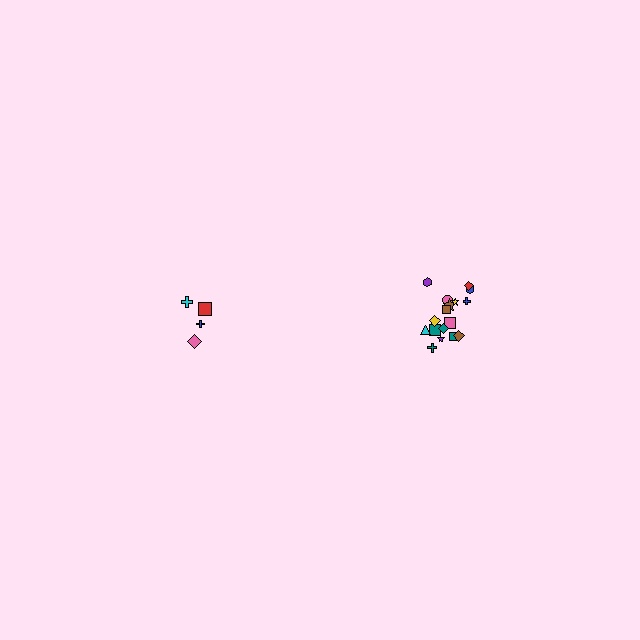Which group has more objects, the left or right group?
The right group.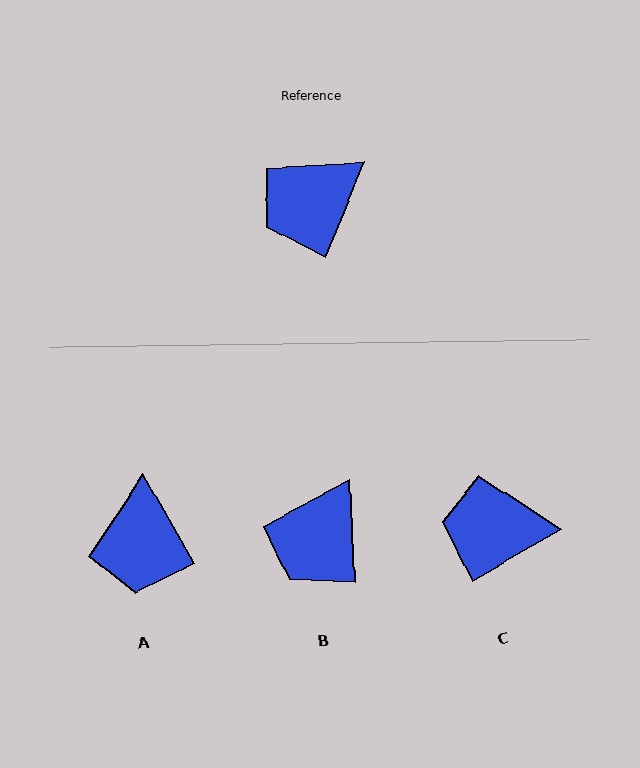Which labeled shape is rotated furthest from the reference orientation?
A, about 53 degrees away.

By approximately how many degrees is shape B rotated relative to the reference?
Approximately 25 degrees counter-clockwise.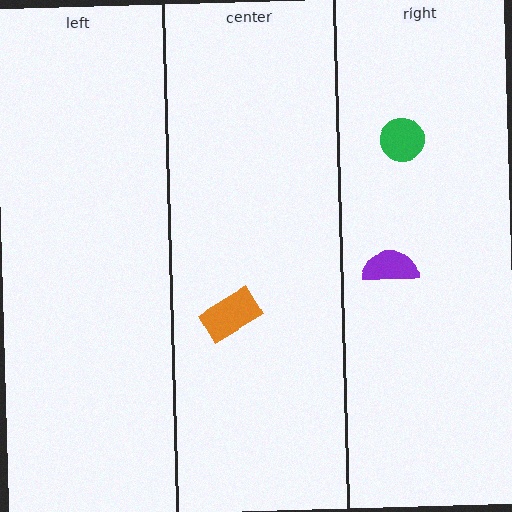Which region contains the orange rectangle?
The center region.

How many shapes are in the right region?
2.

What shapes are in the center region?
The orange rectangle.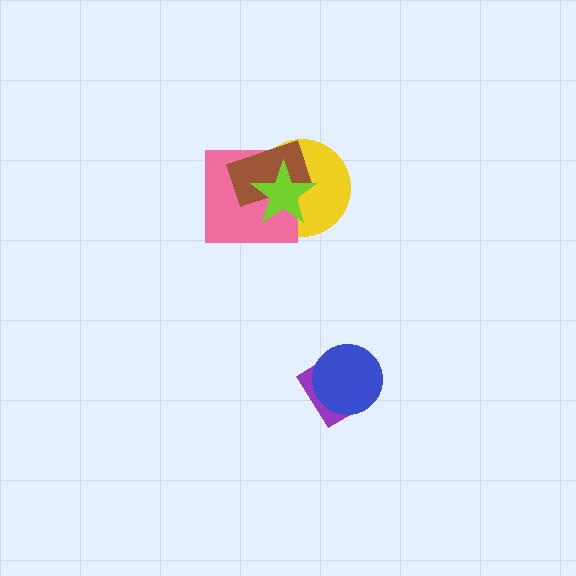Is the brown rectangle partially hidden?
Yes, it is partially covered by another shape.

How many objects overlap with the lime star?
3 objects overlap with the lime star.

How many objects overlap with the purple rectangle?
1 object overlaps with the purple rectangle.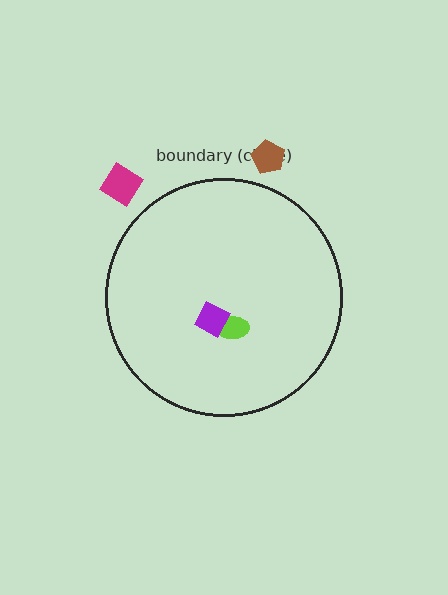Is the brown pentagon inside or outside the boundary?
Outside.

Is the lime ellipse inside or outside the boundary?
Inside.